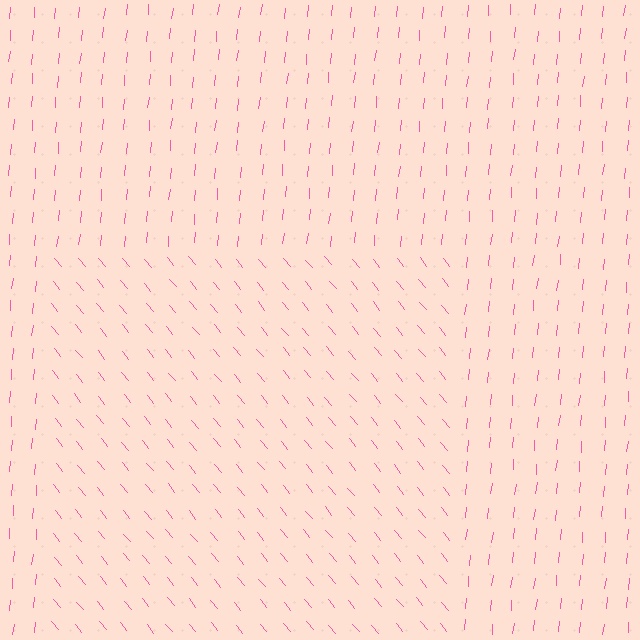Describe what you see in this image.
The image is filled with small pink line segments. A rectangle region in the image has lines oriented differently from the surrounding lines, creating a visible texture boundary.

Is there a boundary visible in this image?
Yes, there is a texture boundary formed by a change in line orientation.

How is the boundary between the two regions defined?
The boundary is defined purely by a change in line orientation (approximately 45 degrees difference). All lines are the same color and thickness.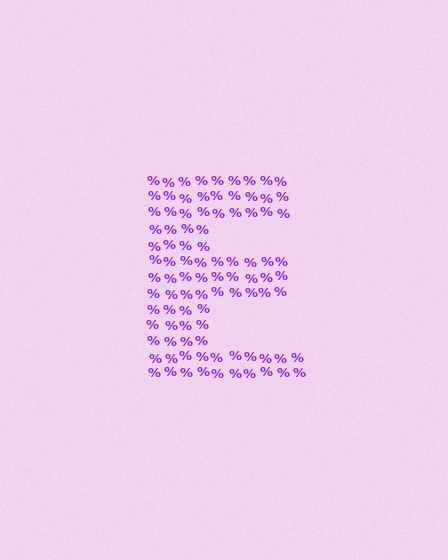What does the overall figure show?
The overall figure shows the letter E.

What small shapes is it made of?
It is made of small percent signs.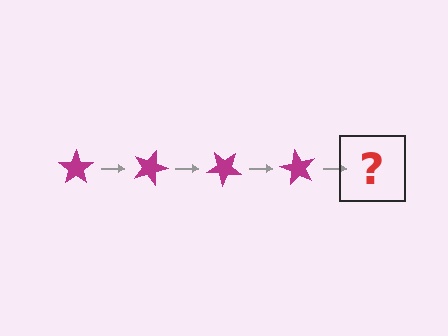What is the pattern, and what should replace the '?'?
The pattern is that the star rotates 20 degrees each step. The '?' should be a magenta star rotated 80 degrees.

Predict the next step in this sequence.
The next step is a magenta star rotated 80 degrees.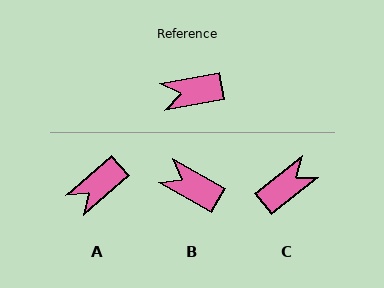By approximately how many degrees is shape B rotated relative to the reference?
Approximately 40 degrees clockwise.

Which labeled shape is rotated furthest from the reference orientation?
C, about 153 degrees away.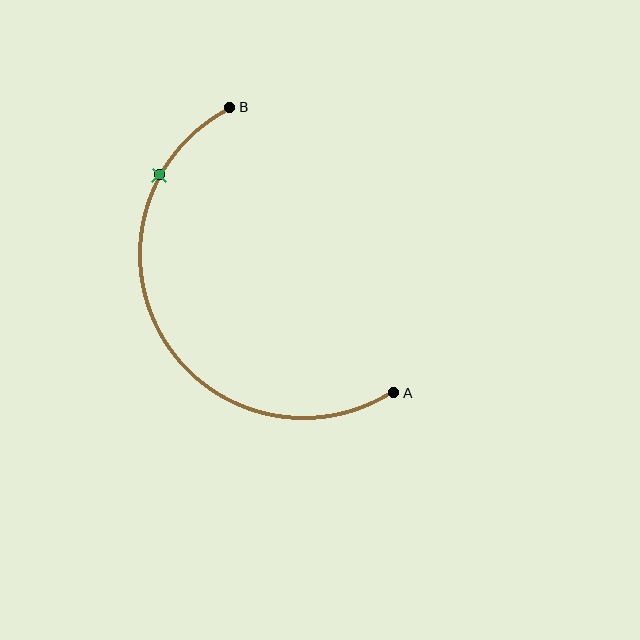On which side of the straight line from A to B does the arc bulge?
The arc bulges to the left of the straight line connecting A and B.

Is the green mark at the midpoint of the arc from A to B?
No. The green mark lies on the arc but is closer to endpoint B. The arc midpoint would be at the point on the curve equidistant along the arc from both A and B.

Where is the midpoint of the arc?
The arc midpoint is the point on the curve farthest from the straight line joining A and B. It sits to the left of that line.